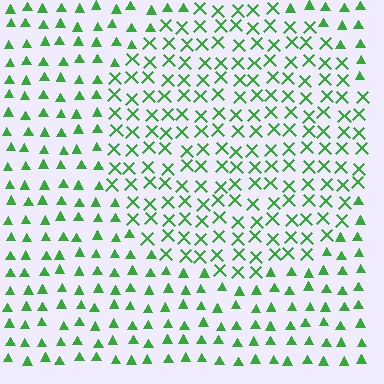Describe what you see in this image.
The image is filled with small green elements arranged in a uniform grid. A circle-shaped region contains X marks, while the surrounding area contains triangles. The boundary is defined purely by the change in element shape.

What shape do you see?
I see a circle.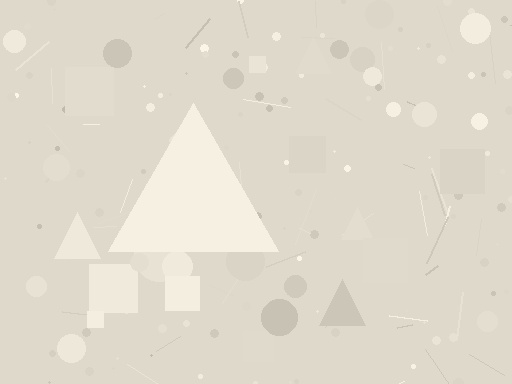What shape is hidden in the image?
A triangle is hidden in the image.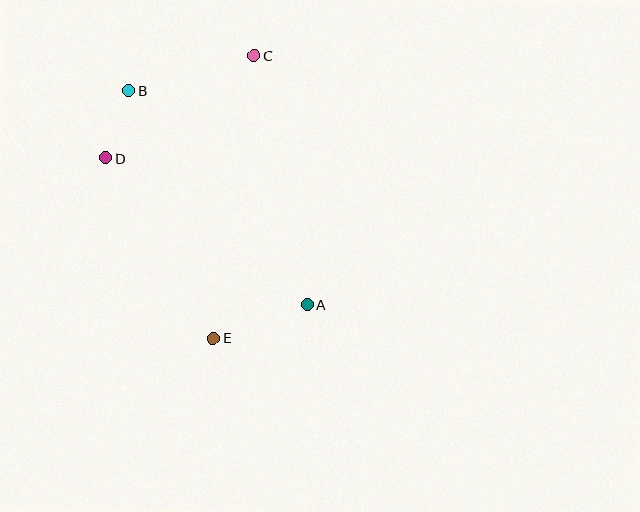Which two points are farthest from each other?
Points C and E are farthest from each other.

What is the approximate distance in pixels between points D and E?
The distance between D and E is approximately 210 pixels.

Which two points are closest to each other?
Points B and D are closest to each other.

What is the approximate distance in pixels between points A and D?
The distance between A and D is approximately 249 pixels.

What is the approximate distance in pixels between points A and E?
The distance between A and E is approximately 100 pixels.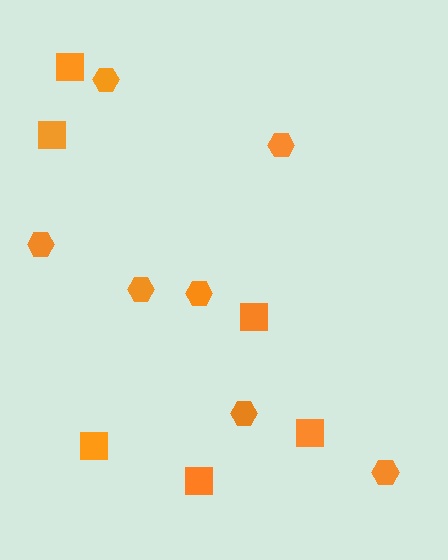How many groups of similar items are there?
There are 2 groups: one group of hexagons (7) and one group of squares (6).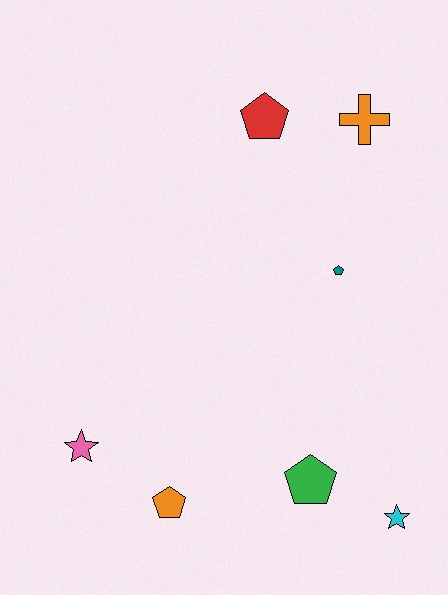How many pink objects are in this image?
There is 1 pink object.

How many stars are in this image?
There are 2 stars.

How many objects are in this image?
There are 7 objects.